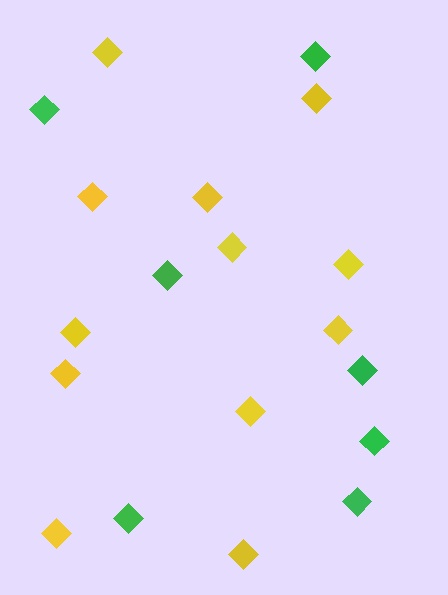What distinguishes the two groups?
There are 2 groups: one group of green diamonds (7) and one group of yellow diamonds (12).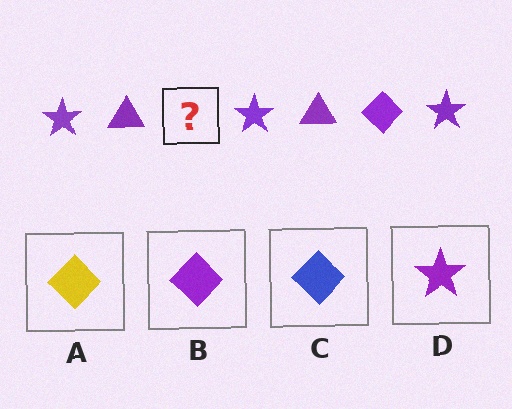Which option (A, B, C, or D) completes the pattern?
B.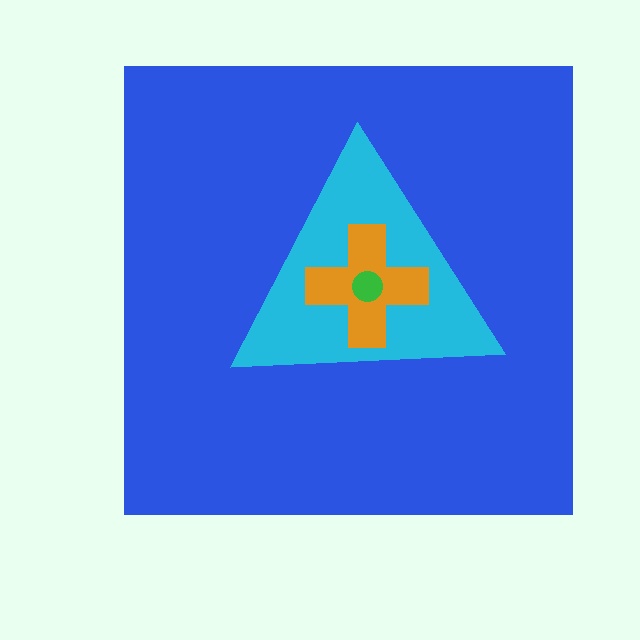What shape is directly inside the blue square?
The cyan triangle.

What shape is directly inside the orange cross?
The green circle.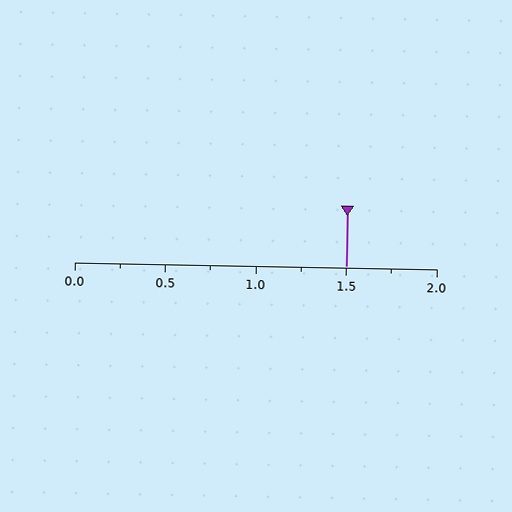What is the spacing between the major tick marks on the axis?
The major ticks are spaced 0.5 apart.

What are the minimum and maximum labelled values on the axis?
The axis runs from 0.0 to 2.0.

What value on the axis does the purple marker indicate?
The marker indicates approximately 1.5.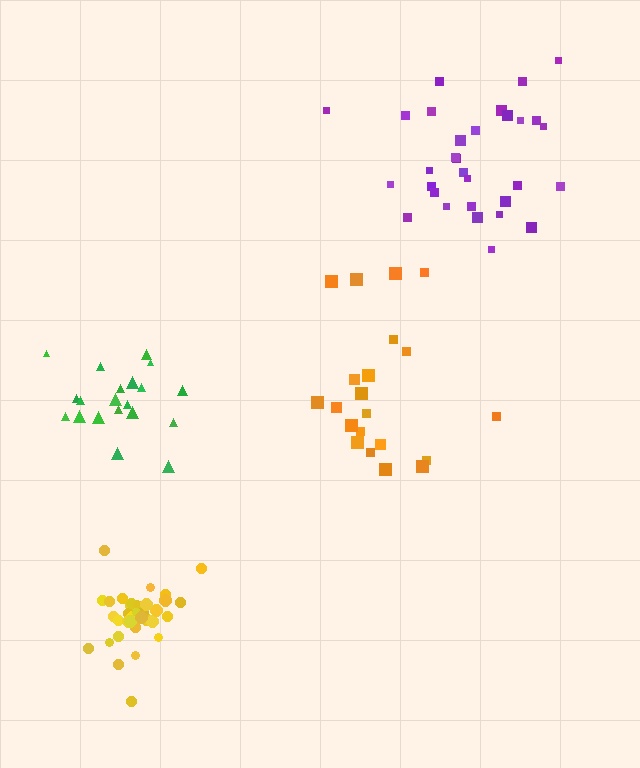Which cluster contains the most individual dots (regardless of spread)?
Yellow (35).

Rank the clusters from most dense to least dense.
yellow, green, purple, orange.